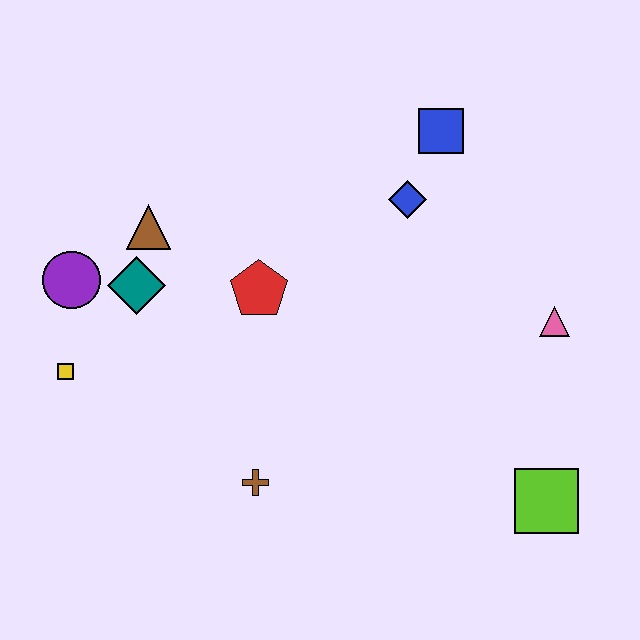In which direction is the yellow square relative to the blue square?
The yellow square is to the left of the blue square.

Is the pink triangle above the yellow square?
Yes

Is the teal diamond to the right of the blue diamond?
No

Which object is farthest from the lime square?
The purple circle is farthest from the lime square.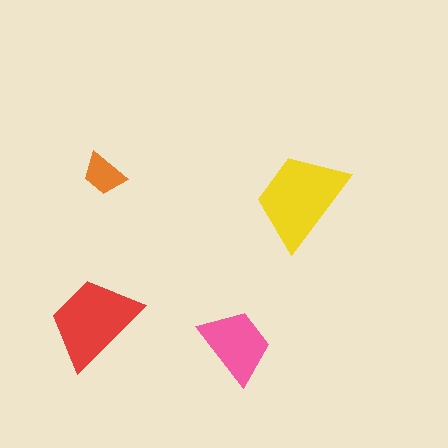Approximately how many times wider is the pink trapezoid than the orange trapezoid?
About 1.5 times wider.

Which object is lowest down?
The pink trapezoid is bottommost.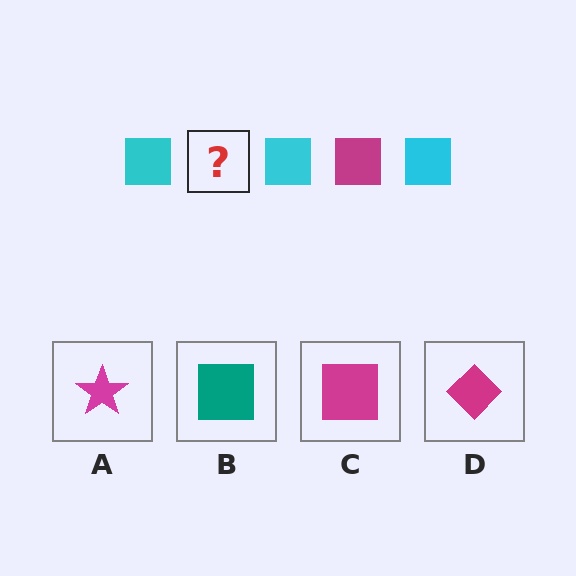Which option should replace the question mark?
Option C.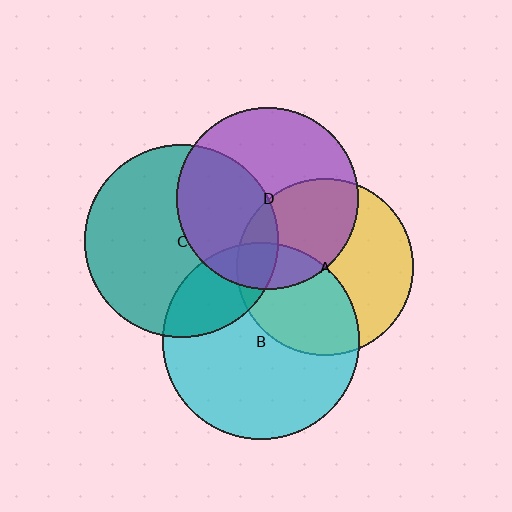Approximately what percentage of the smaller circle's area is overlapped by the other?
Approximately 15%.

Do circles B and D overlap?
Yes.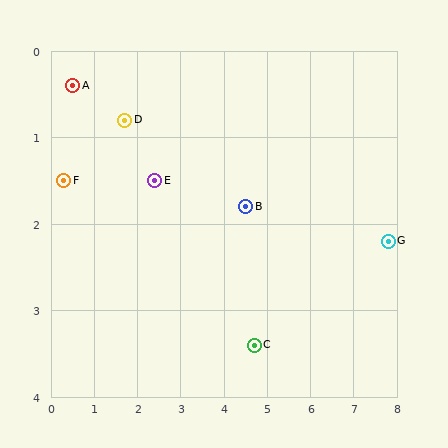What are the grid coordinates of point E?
Point E is at approximately (2.4, 1.5).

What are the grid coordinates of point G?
Point G is at approximately (7.8, 2.2).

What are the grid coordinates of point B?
Point B is at approximately (4.5, 1.8).